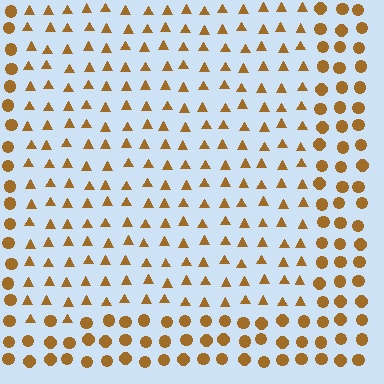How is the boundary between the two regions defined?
The boundary is defined by a change in element shape: triangles inside vs. circles outside. All elements share the same color and spacing.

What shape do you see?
I see a rectangle.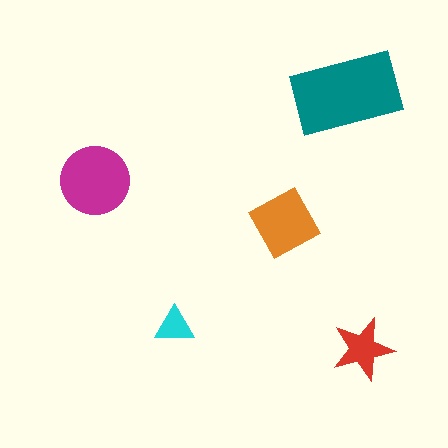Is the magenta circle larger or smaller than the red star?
Larger.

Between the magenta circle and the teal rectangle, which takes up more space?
The teal rectangle.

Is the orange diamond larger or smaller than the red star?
Larger.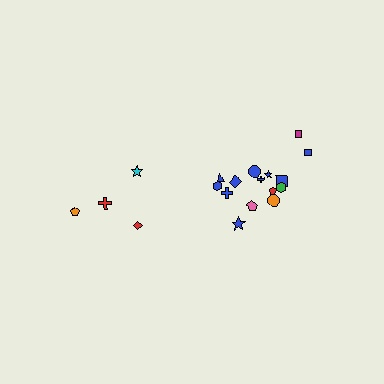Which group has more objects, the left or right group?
The right group.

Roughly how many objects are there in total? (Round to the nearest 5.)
Roughly 20 objects in total.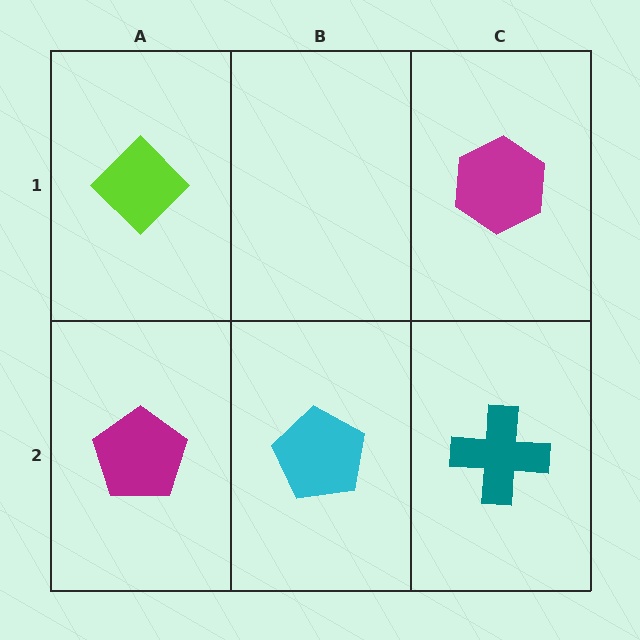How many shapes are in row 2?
3 shapes.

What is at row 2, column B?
A cyan pentagon.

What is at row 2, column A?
A magenta pentagon.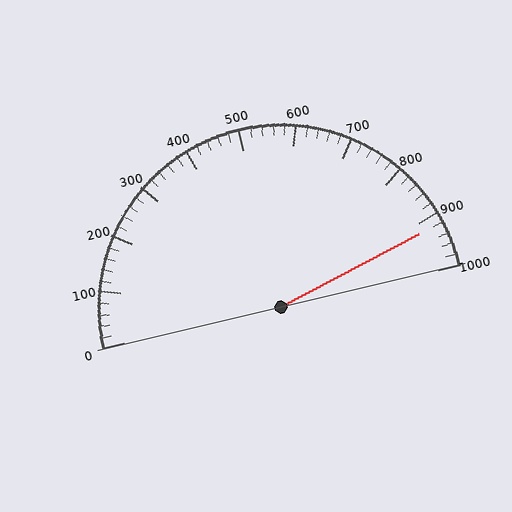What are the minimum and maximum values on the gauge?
The gauge ranges from 0 to 1000.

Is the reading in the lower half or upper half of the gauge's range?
The reading is in the upper half of the range (0 to 1000).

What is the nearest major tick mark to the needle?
The nearest major tick mark is 900.